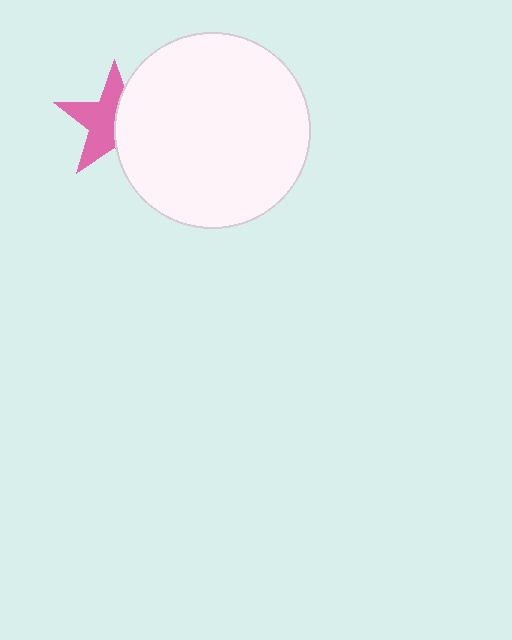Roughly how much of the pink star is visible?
About half of it is visible (roughly 56%).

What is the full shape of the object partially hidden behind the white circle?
The partially hidden object is a pink star.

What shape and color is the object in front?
The object in front is a white circle.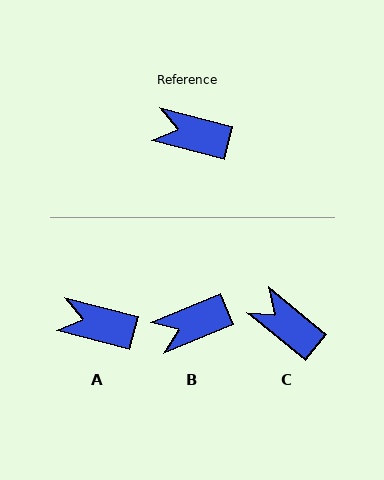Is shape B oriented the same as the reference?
No, it is off by about 37 degrees.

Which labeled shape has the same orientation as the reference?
A.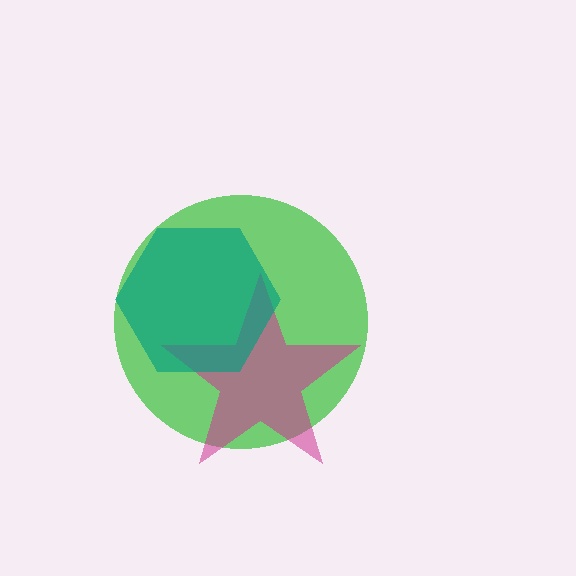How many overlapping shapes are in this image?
There are 3 overlapping shapes in the image.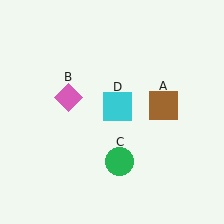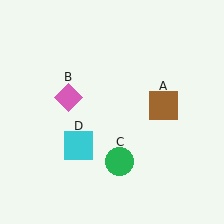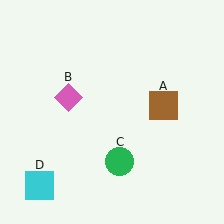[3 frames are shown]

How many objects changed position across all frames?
1 object changed position: cyan square (object D).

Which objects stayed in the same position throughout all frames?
Brown square (object A) and pink diamond (object B) and green circle (object C) remained stationary.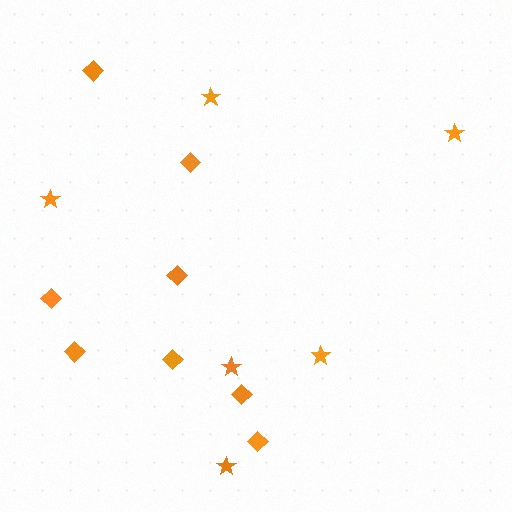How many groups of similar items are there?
There are 2 groups: one group of stars (6) and one group of diamonds (8).